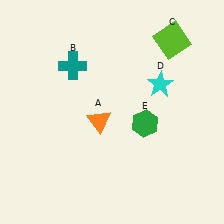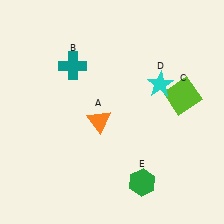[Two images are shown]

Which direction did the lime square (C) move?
The lime square (C) moved down.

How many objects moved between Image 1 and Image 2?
2 objects moved between the two images.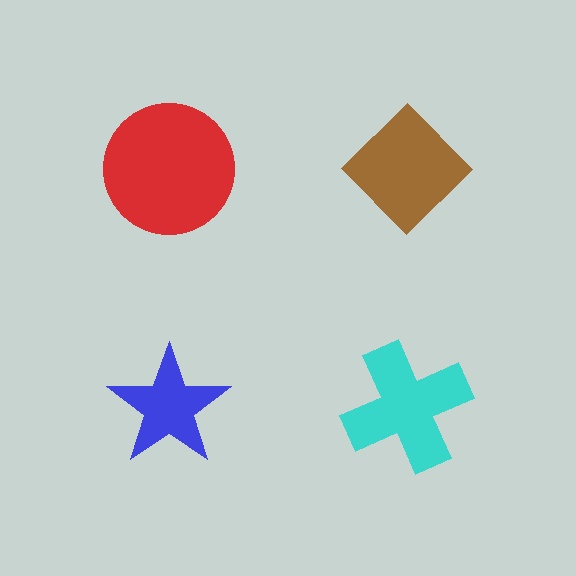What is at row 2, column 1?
A blue star.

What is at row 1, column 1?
A red circle.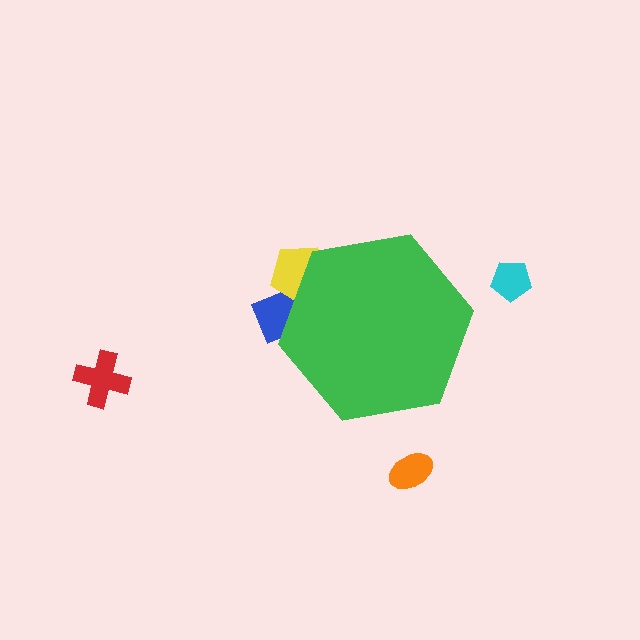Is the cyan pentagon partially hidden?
No, the cyan pentagon is fully visible.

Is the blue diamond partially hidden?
Yes, the blue diamond is partially hidden behind the green hexagon.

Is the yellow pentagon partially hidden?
Yes, the yellow pentagon is partially hidden behind the green hexagon.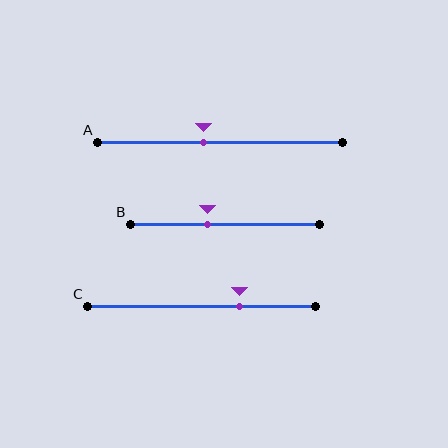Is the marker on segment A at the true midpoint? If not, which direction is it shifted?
No, the marker on segment A is shifted to the left by about 7% of the segment length.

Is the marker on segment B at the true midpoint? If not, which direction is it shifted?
No, the marker on segment B is shifted to the left by about 9% of the segment length.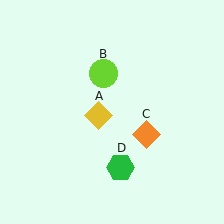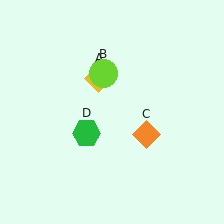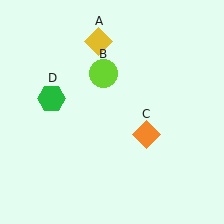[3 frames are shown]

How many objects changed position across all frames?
2 objects changed position: yellow diamond (object A), green hexagon (object D).